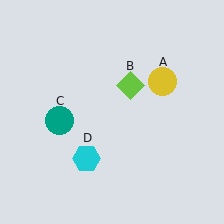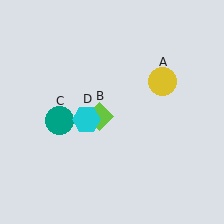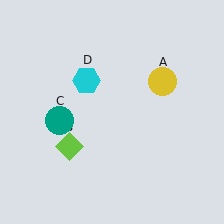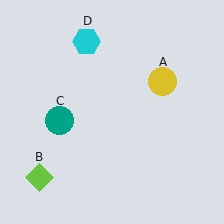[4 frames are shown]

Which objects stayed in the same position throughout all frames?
Yellow circle (object A) and teal circle (object C) remained stationary.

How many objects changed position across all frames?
2 objects changed position: lime diamond (object B), cyan hexagon (object D).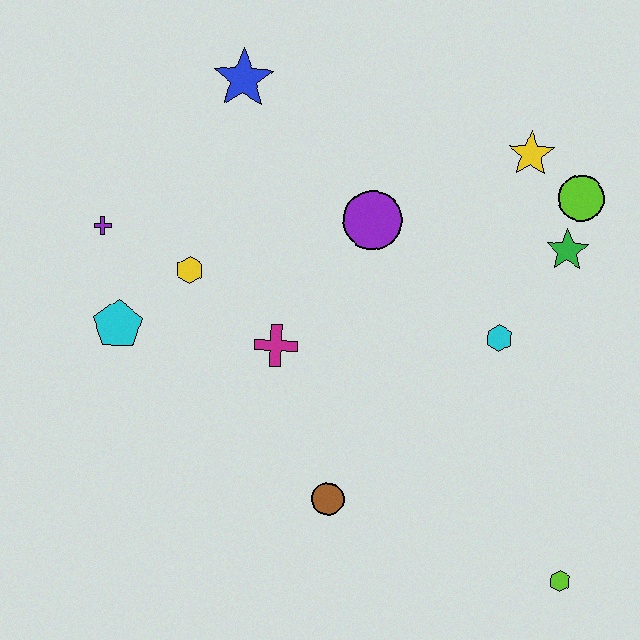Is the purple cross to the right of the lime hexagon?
No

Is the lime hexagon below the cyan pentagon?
Yes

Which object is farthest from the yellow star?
The cyan pentagon is farthest from the yellow star.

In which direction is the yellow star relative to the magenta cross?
The yellow star is to the right of the magenta cross.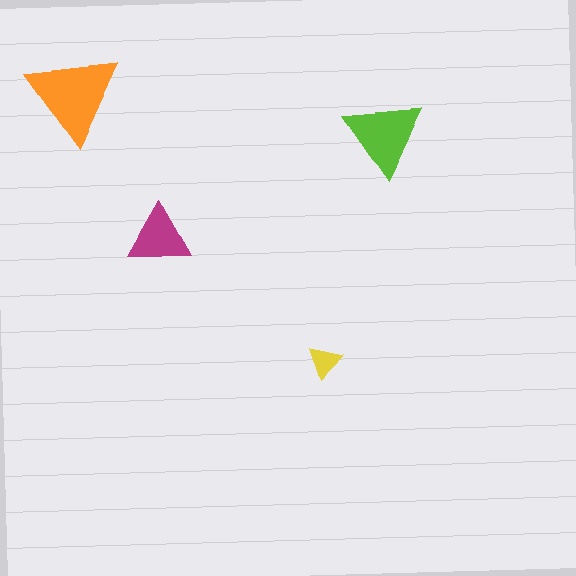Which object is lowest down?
The yellow triangle is bottommost.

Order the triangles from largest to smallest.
the orange one, the lime one, the magenta one, the yellow one.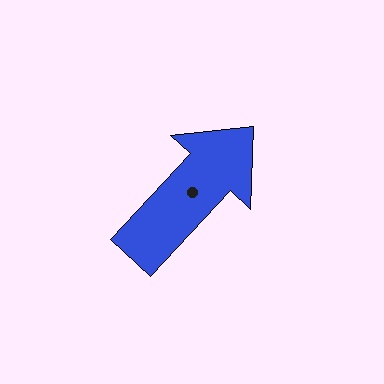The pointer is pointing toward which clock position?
Roughly 1 o'clock.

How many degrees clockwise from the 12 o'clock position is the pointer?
Approximately 43 degrees.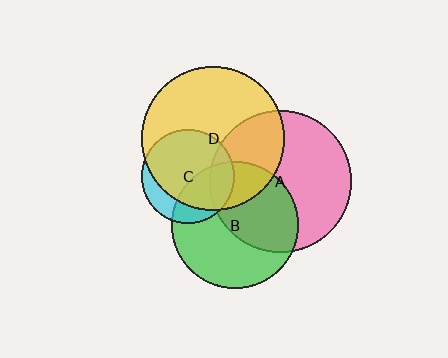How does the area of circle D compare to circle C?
Approximately 2.4 times.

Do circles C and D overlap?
Yes.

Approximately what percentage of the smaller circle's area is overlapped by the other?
Approximately 80%.